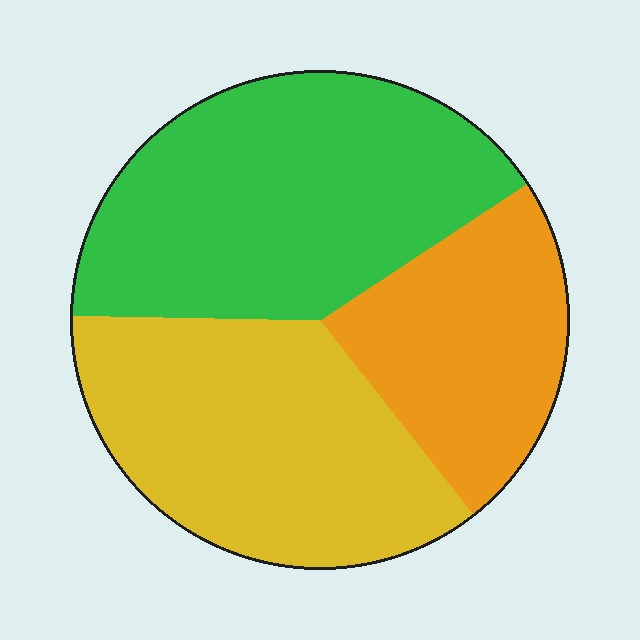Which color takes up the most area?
Green, at roughly 40%.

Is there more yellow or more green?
Green.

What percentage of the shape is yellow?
Yellow covers 36% of the shape.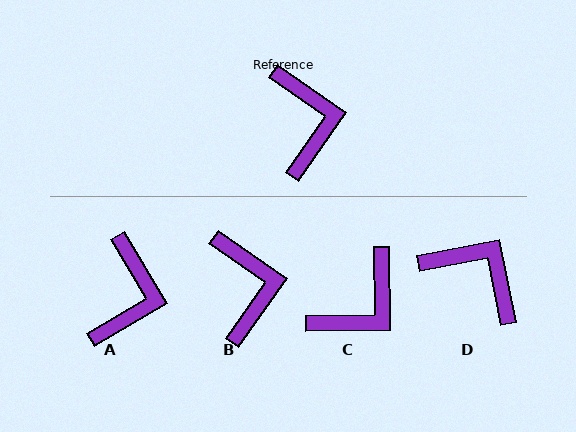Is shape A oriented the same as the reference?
No, it is off by about 24 degrees.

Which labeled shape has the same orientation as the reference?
B.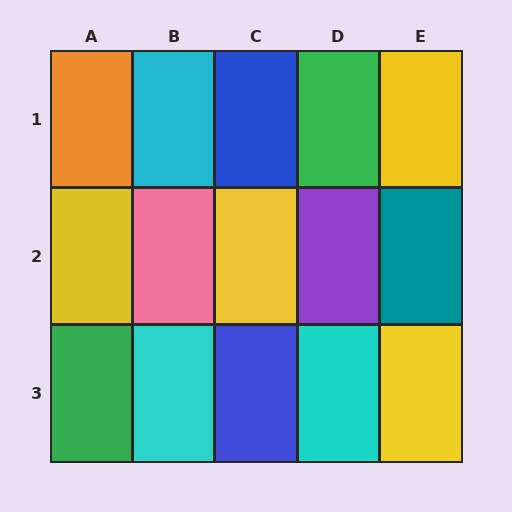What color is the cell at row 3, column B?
Cyan.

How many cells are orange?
1 cell is orange.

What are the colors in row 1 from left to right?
Orange, cyan, blue, green, yellow.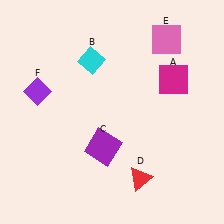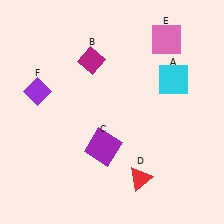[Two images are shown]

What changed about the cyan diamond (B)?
In Image 1, B is cyan. In Image 2, it changed to magenta.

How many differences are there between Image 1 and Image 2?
There are 2 differences between the two images.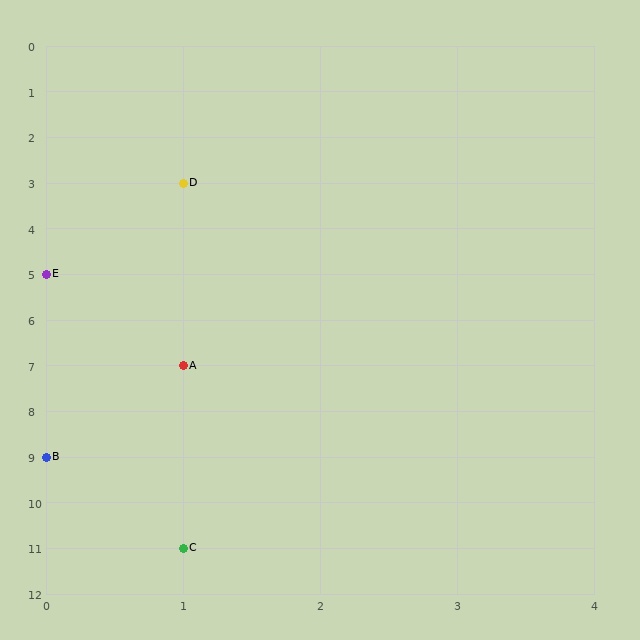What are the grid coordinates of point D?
Point D is at grid coordinates (1, 3).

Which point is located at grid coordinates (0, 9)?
Point B is at (0, 9).